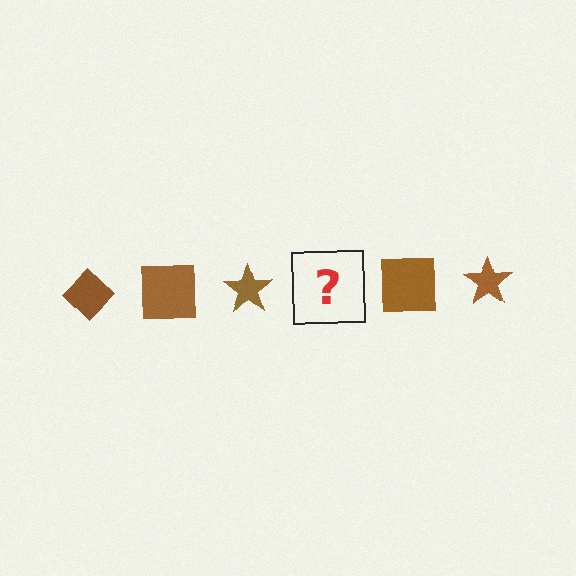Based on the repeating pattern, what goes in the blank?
The blank should be a brown diamond.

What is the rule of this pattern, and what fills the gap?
The rule is that the pattern cycles through diamond, square, star shapes in brown. The gap should be filled with a brown diamond.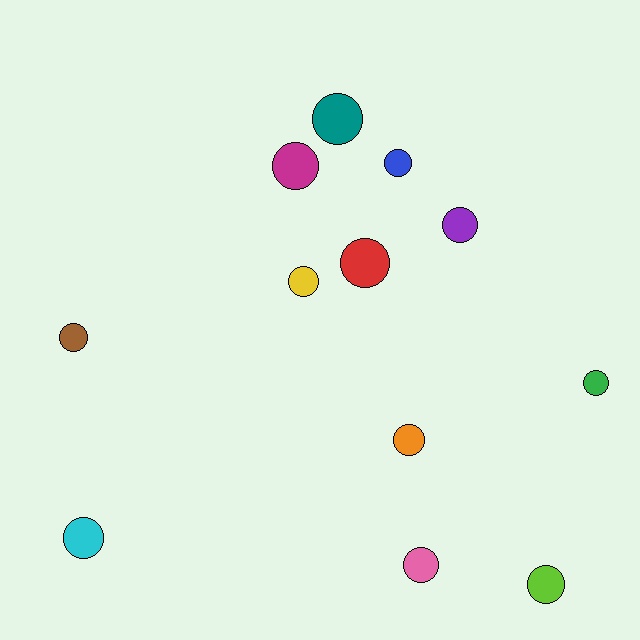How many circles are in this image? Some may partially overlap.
There are 12 circles.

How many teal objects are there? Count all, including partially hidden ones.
There is 1 teal object.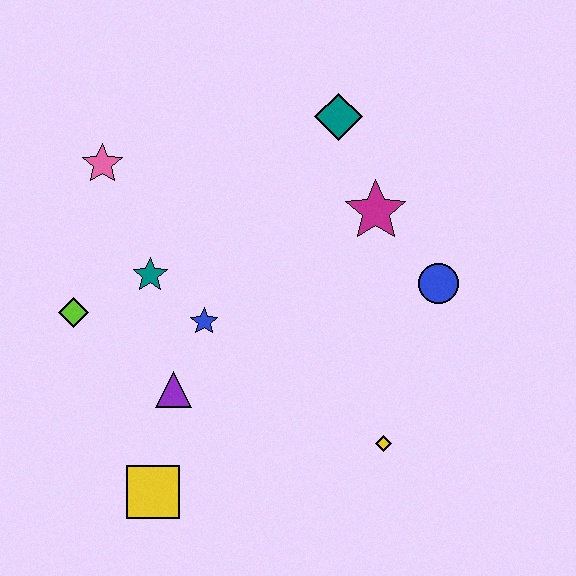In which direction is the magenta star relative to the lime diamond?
The magenta star is to the right of the lime diamond.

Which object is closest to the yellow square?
The purple triangle is closest to the yellow square.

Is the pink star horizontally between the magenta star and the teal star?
No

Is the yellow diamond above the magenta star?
No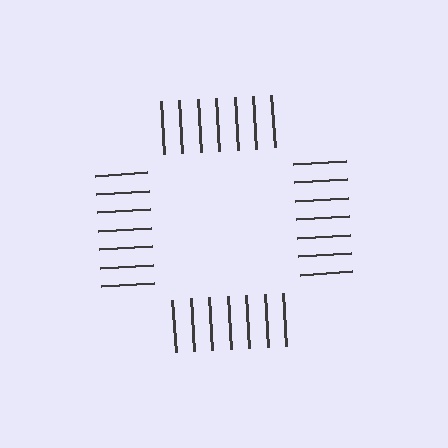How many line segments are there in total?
28 — 7 along each of the 4 edges.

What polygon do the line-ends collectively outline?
An illusory square — the line segments terminate on its edges but no continuous stroke is drawn.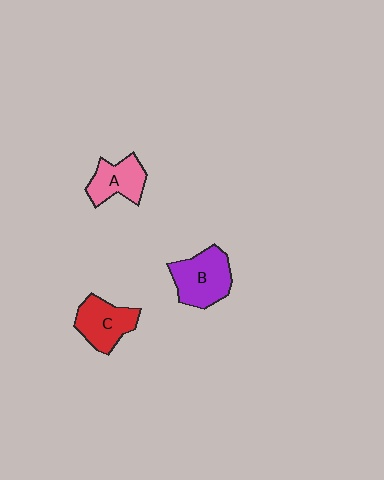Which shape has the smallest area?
Shape A (pink).